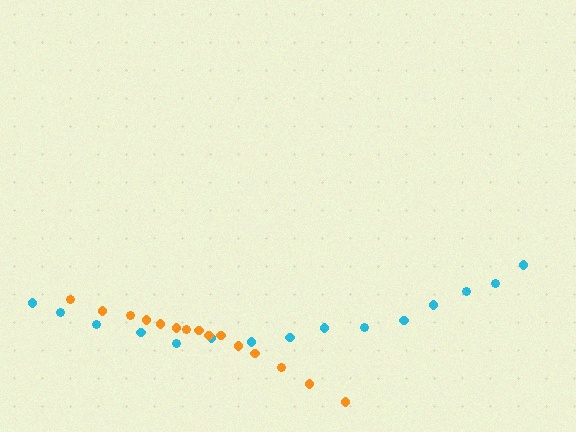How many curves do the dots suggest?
There are 2 distinct paths.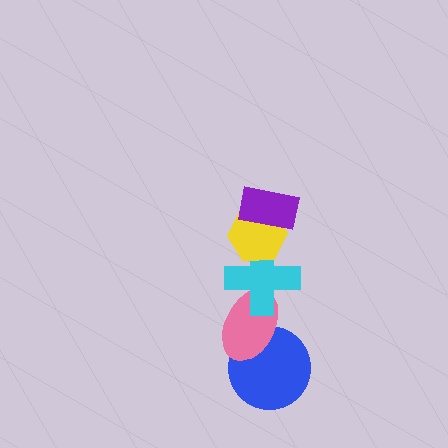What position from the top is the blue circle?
The blue circle is 5th from the top.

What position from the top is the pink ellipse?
The pink ellipse is 4th from the top.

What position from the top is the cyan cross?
The cyan cross is 3rd from the top.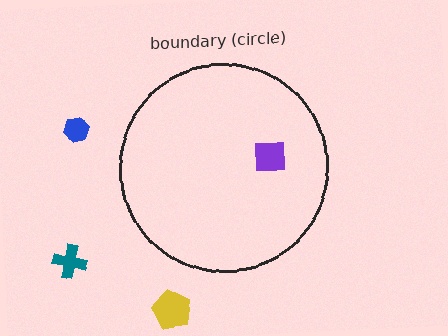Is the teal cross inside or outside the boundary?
Outside.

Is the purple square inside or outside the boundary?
Inside.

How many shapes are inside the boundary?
1 inside, 3 outside.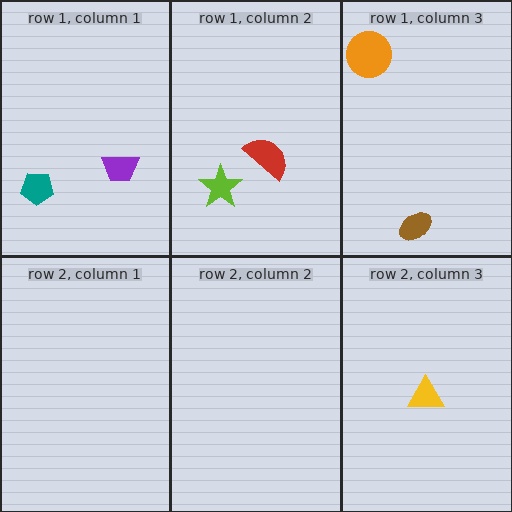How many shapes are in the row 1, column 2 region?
2.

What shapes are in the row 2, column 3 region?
The yellow triangle.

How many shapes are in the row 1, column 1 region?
2.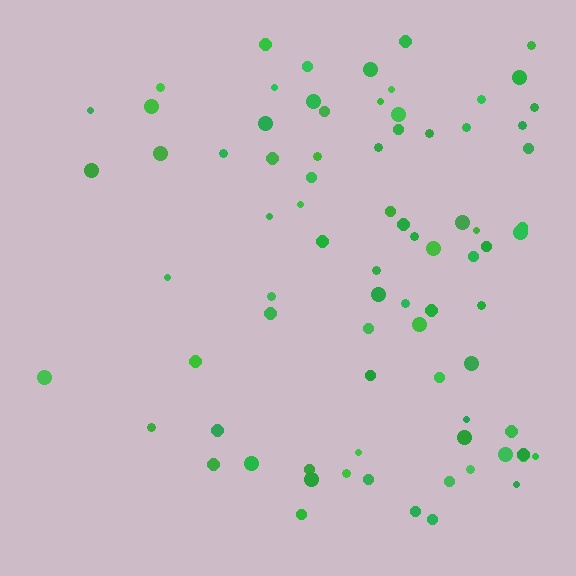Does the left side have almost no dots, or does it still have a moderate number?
Still a moderate number, just noticeably fewer than the right.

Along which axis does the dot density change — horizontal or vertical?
Horizontal.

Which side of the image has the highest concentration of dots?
The right.